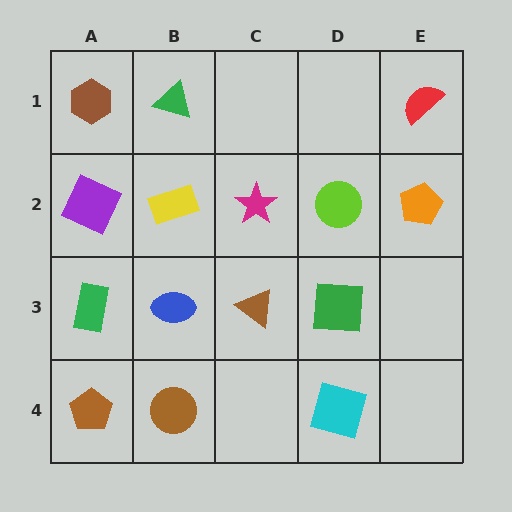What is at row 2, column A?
A purple square.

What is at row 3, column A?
A green rectangle.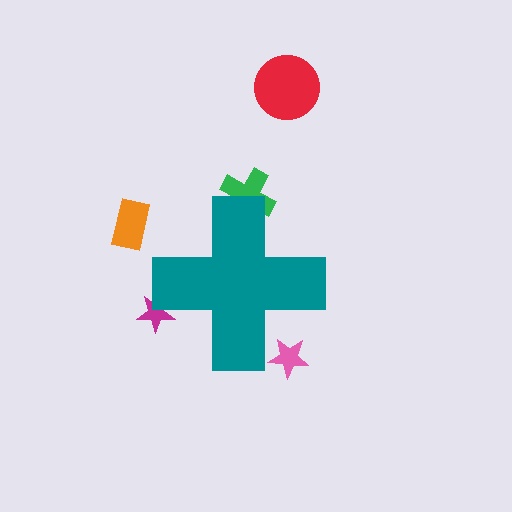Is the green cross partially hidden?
Yes, the green cross is partially hidden behind the teal cross.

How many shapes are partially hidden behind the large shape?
3 shapes are partially hidden.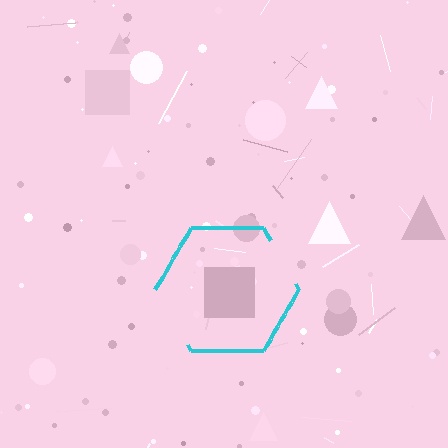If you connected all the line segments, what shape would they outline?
They would outline a hexagon.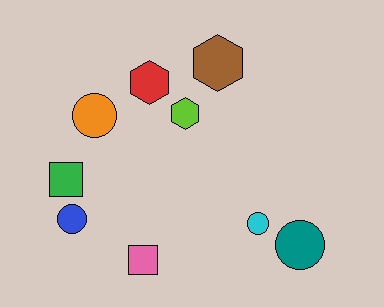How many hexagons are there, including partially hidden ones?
There are 3 hexagons.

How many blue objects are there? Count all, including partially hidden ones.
There is 1 blue object.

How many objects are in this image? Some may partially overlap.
There are 9 objects.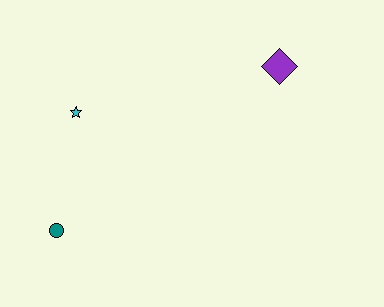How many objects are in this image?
There are 3 objects.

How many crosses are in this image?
There are no crosses.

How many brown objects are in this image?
There are no brown objects.